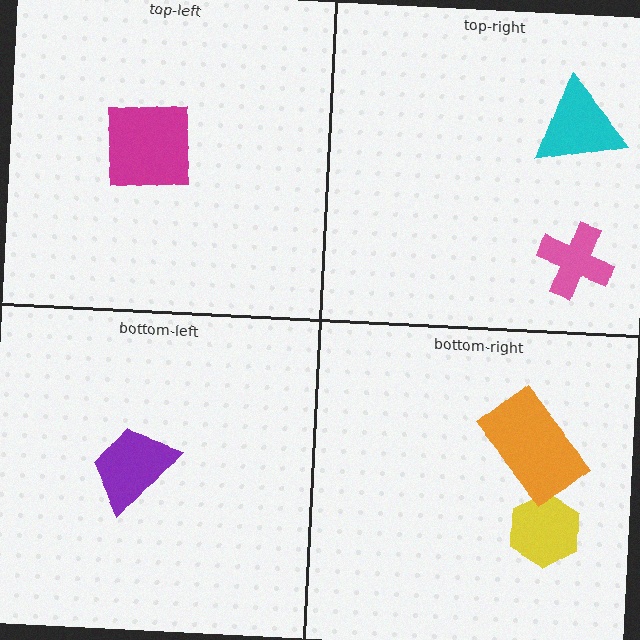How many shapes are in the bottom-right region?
2.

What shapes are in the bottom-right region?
The yellow hexagon, the orange rectangle.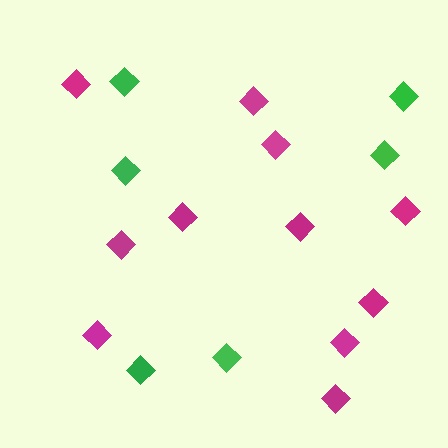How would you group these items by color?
There are 2 groups: one group of magenta diamonds (11) and one group of green diamonds (6).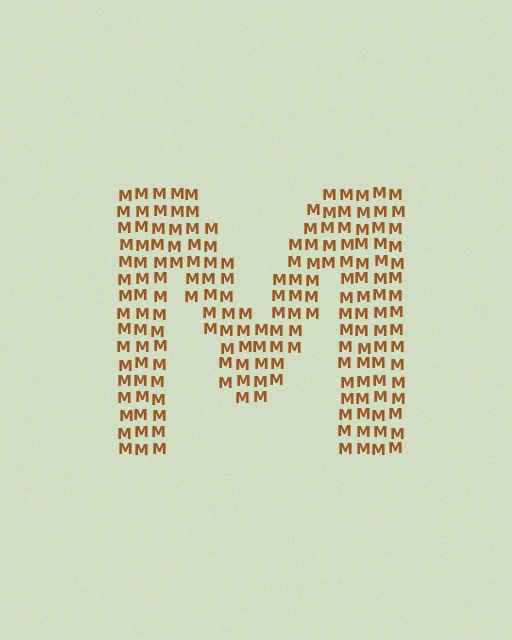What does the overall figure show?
The overall figure shows the letter M.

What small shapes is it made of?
It is made of small letter M's.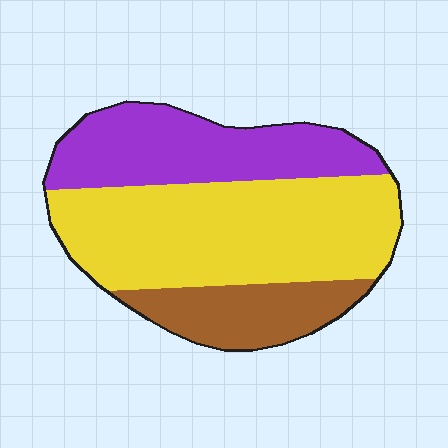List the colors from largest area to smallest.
From largest to smallest: yellow, purple, brown.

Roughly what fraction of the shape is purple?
Purple takes up between a sixth and a third of the shape.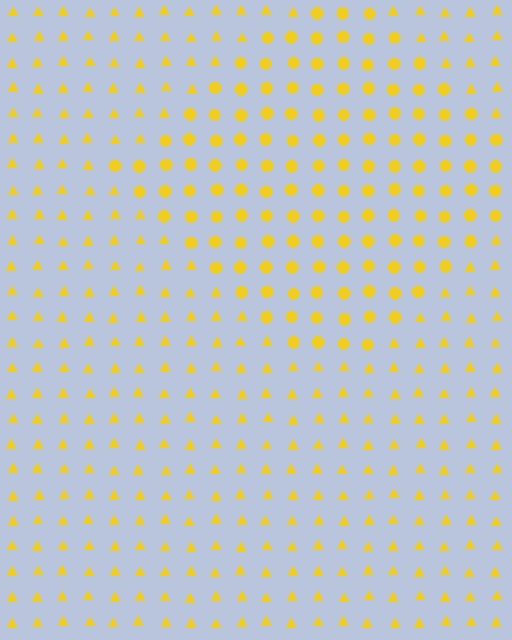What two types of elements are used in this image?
The image uses circles inside the diamond region and triangles outside it.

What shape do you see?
I see a diamond.